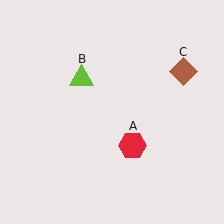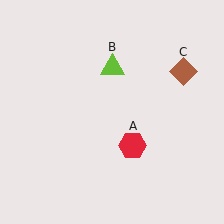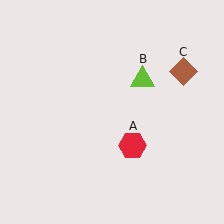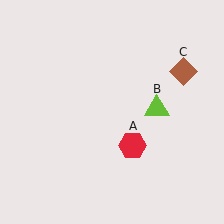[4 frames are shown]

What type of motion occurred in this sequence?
The lime triangle (object B) rotated clockwise around the center of the scene.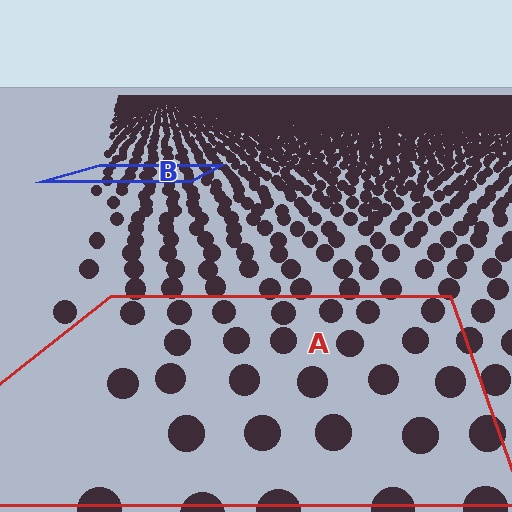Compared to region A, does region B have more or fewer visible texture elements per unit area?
Region B has more texture elements per unit area — they are packed more densely because it is farther away.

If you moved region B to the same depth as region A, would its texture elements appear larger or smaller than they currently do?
They would appear larger. At a closer depth, the same texture elements are projected at a bigger on-screen size.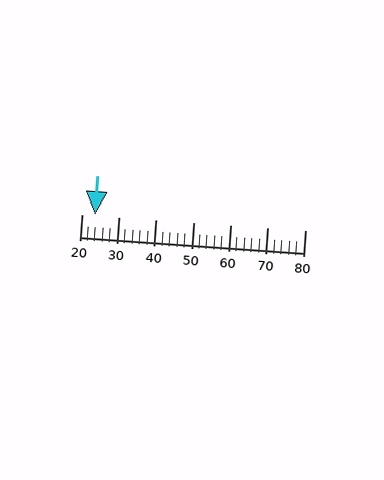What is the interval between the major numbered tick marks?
The major tick marks are spaced 10 units apart.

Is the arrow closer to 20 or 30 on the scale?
The arrow is closer to 20.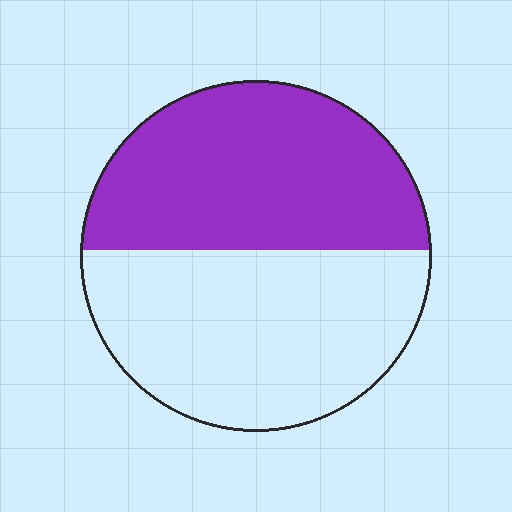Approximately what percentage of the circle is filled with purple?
Approximately 50%.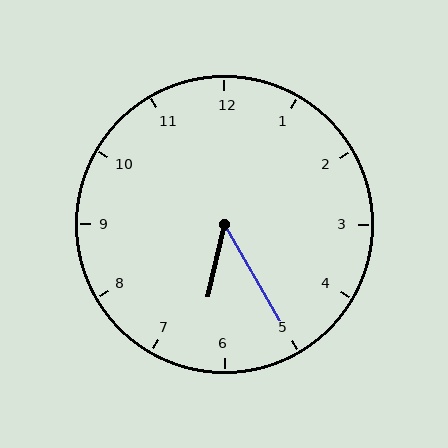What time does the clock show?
6:25.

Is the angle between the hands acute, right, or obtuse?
It is acute.